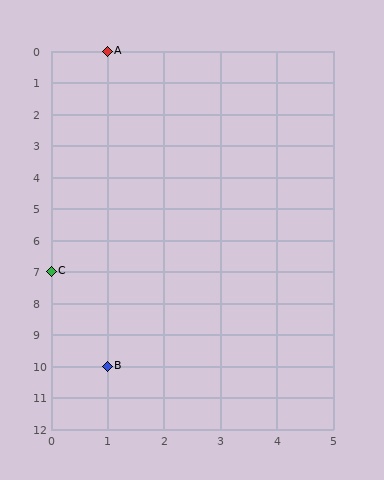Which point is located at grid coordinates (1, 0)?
Point A is at (1, 0).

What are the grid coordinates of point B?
Point B is at grid coordinates (1, 10).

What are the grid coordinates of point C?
Point C is at grid coordinates (0, 7).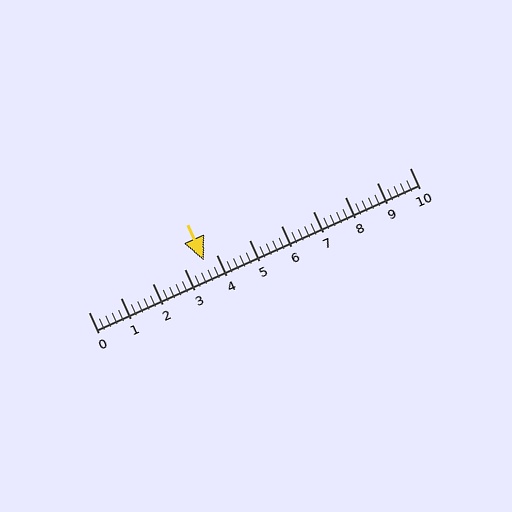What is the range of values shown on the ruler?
The ruler shows values from 0 to 10.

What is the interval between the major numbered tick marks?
The major tick marks are spaced 1 units apart.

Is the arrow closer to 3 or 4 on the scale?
The arrow is closer to 4.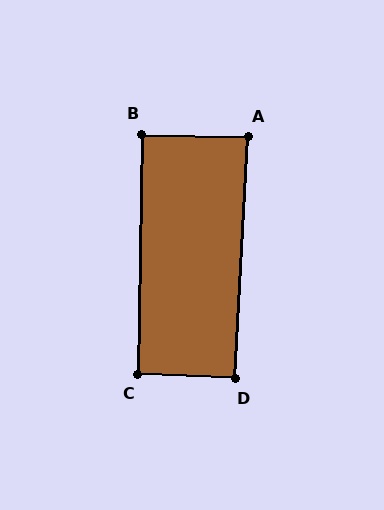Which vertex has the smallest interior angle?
A, at approximately 88 degrees.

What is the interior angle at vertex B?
Approximately 90 degrees (approximately right).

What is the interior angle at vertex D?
Approximately 90 degrees (approximately right).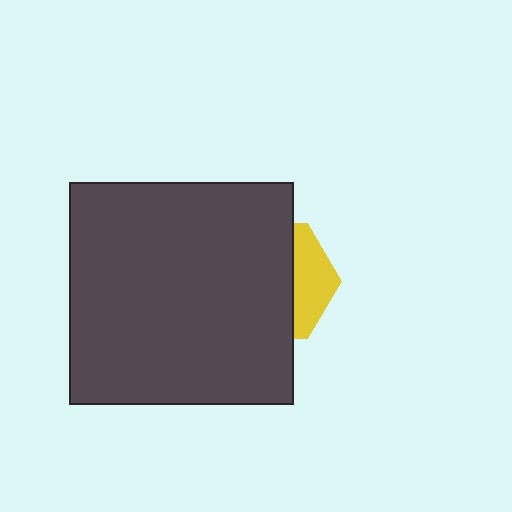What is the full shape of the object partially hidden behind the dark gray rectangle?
The partially hidden object is a yellow hexagon.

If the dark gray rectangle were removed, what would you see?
You would see the complete yellow hexagon.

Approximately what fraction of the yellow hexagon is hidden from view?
Roughly 69% of the yellow hexagon is hidden behind the dark gray rectangle.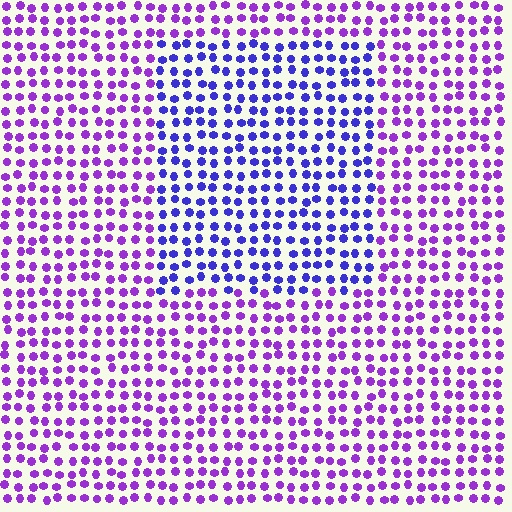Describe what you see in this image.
The image is filled with small purple elements in a uniform arrangement. A rectangle-shaped region is visible where the elements are tinted to a slightly different hue, forming a subtle color boundary.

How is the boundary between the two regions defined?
The boundary is defined purely by a slight shift in hue (about 35 degrees). Spacing, size, and orientation are identical on both sides.